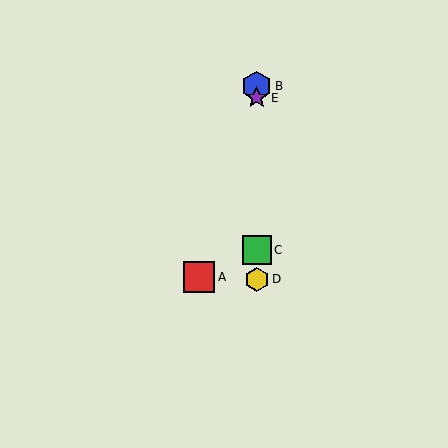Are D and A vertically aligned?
No, D is at x≈257 and A is at x≈199.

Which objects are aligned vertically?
Objects B, C, D, E are aligned vertically.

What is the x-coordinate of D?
Object D is at x≈257.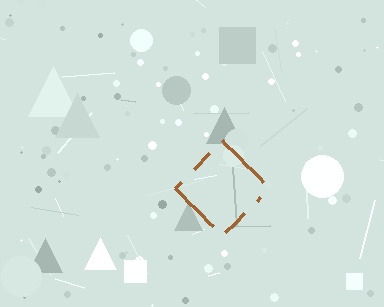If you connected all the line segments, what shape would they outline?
They would outline a diamond.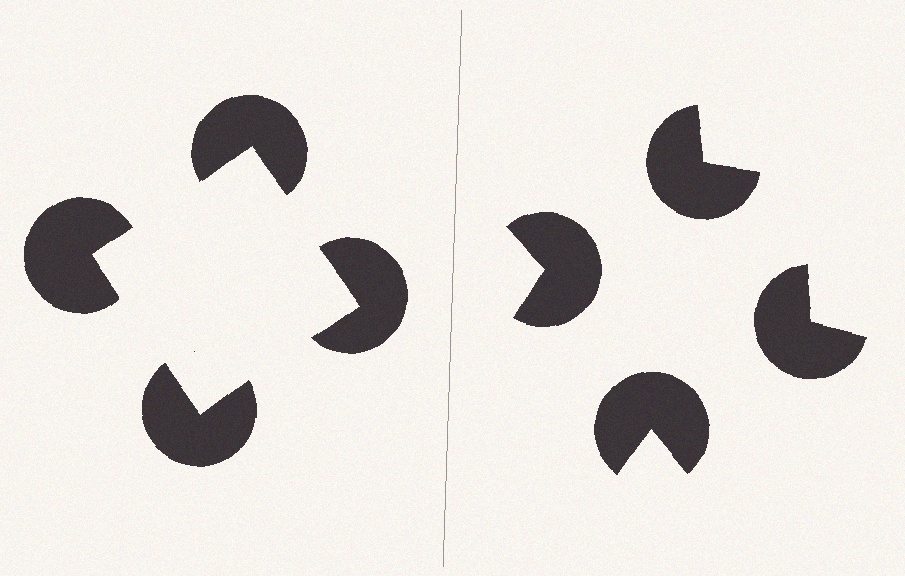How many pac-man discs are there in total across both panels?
8 — 4 on each side.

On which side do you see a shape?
An illusory square appears on the left side. On the right side the wedge cuts are rotated, so no coherent shape forms.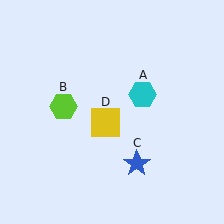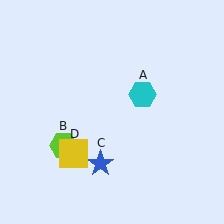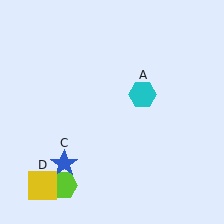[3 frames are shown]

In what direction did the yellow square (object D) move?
The yellow square (object D) moved down and to the left.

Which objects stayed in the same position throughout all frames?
Cyan hexagon (object A) remained stationary.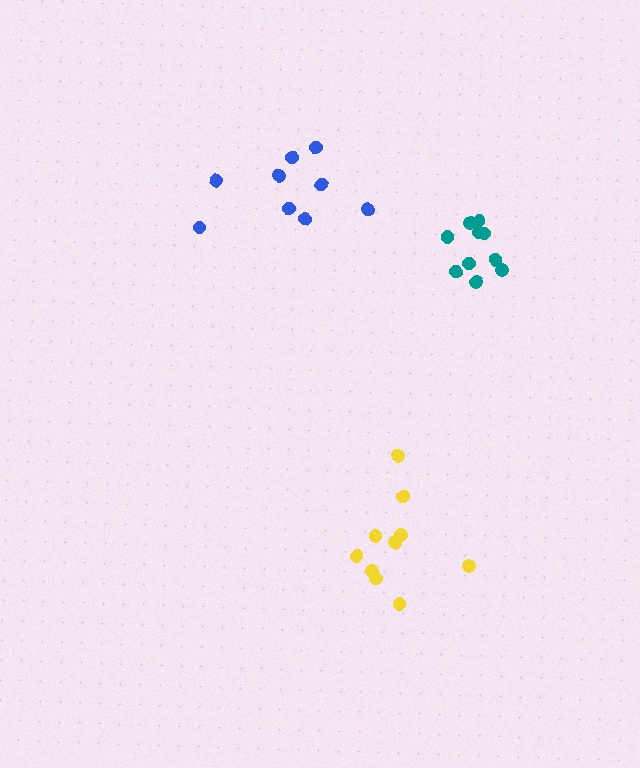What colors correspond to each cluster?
The clusters are colored: yellow, blue, teal.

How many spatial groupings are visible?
There are 3 spatial groupings.